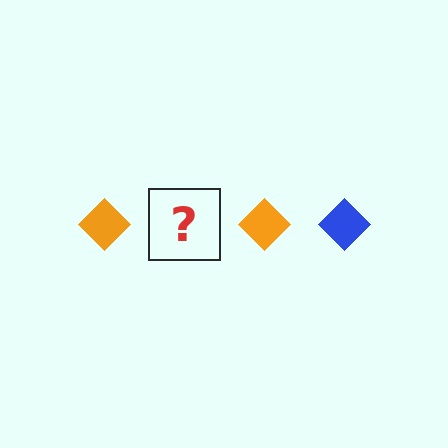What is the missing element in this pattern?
The missing element is a blue diamond.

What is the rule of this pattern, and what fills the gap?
The rule is that the pattern cycles through orange, blue diamonds. The gap should be filled with a blue diamond.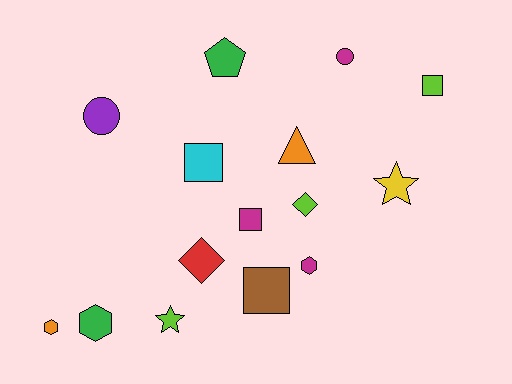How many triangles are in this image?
There is 1 triangle.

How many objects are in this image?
There are 15 objects.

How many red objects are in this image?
There is 1 red object.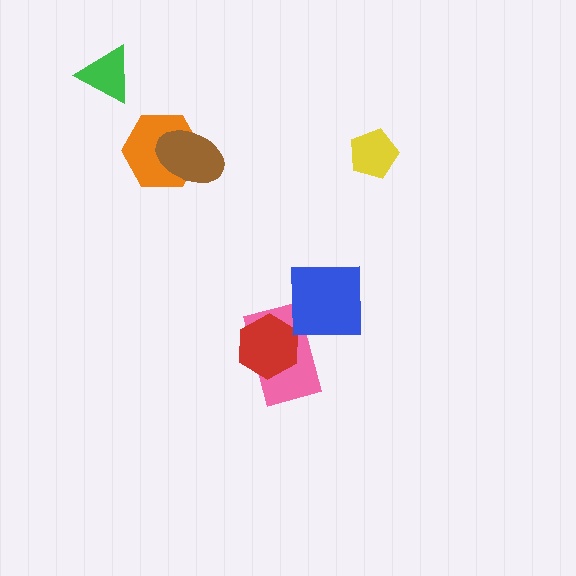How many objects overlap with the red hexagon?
1 object overlaps with the red hexagon.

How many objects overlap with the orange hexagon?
1 object overlaps with the orange hexagon.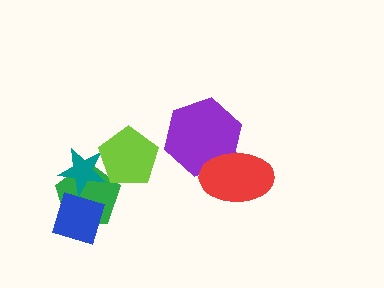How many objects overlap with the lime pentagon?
2 objects overlap with the lime pentagon.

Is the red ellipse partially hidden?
No, no other shape covers it.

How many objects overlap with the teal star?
3 objects overlap with the teal star.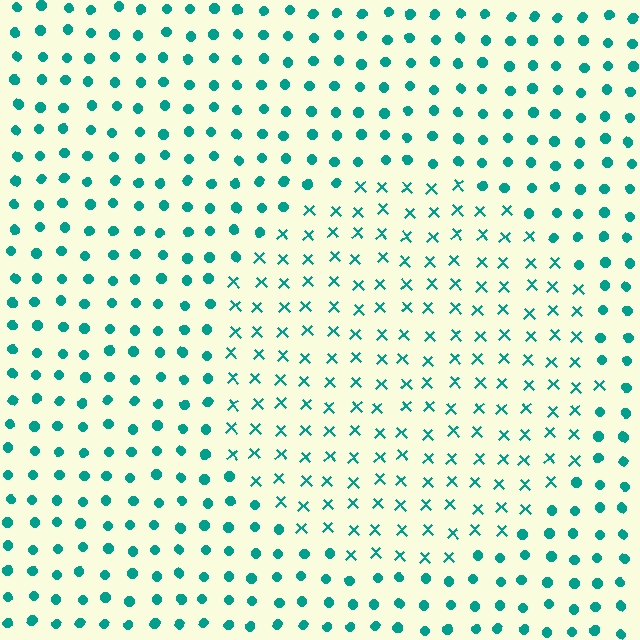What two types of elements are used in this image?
The image uses X marks inside the circle region and circles outside it.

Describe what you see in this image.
The image is filled with small teal elements arranged in a uniform grid. A circle-shaped region contains X marks, while the surrounding area contains circles. The boundary is defined purely by the change in element shape.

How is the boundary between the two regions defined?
The boundary is defined by a change in element shape: X marks inside vs. circles outside. All elements share the same color and spacing.